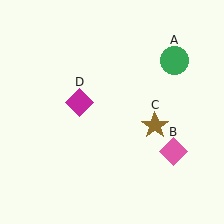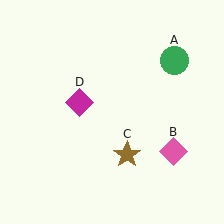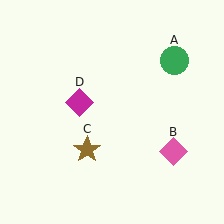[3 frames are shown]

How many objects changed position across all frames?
1 object changed position: brown star (object C).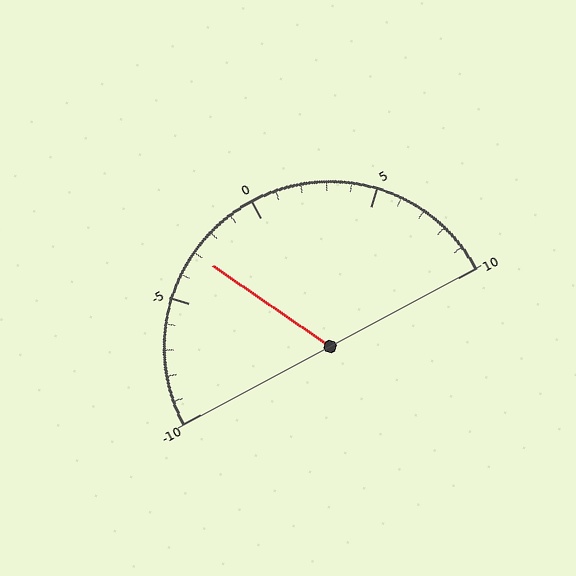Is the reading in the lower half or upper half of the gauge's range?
The reading is in the lower half of the range (-10 to 10).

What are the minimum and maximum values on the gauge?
The gauge ranges from -10 to 10.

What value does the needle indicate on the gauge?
The needle indicates approximately -3.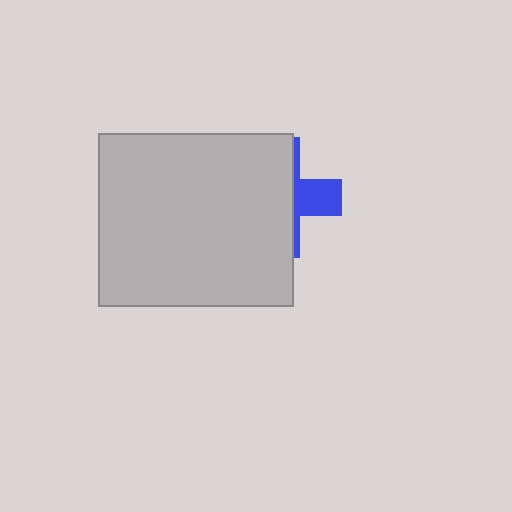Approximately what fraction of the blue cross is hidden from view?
Roughly 70% of the blue cross is hidden behind the light gray rectangle.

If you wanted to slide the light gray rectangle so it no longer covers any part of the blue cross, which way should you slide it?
Slide it left — that is the most direct way to separate the two shapes.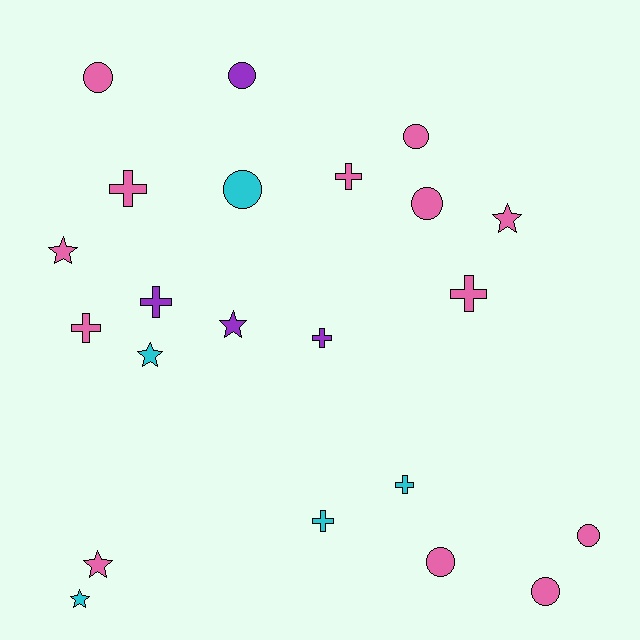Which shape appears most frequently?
Cross, with 8 objects.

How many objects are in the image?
There are 22 objects.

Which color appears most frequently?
Pink, with 13 objects.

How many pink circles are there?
There are 6 pink circles.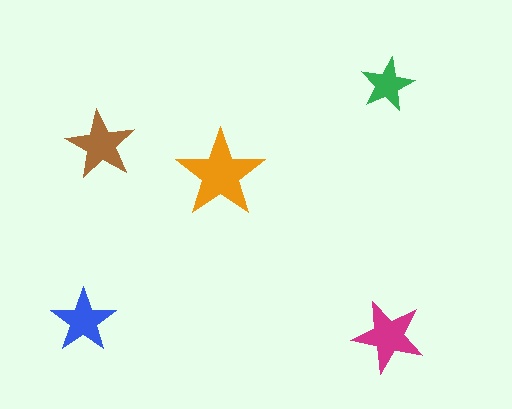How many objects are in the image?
There are 5 objects in the image.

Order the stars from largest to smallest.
the orange one, the magenta one, the brown one, the blue one, the green one.